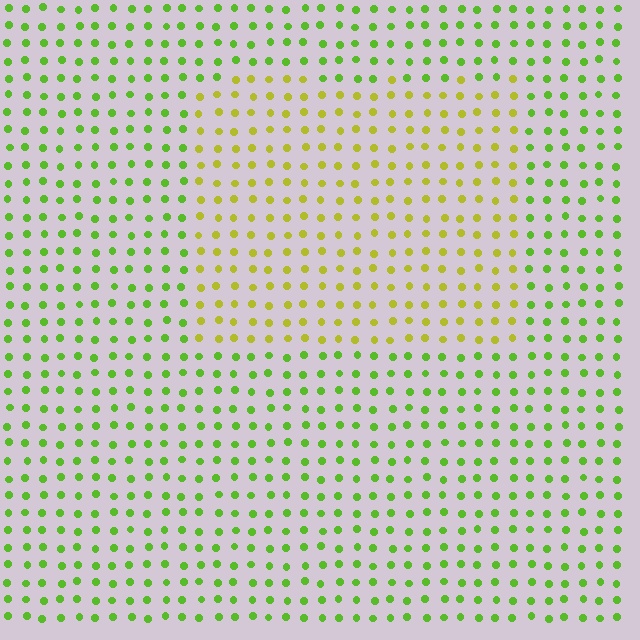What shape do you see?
I see a rectangle.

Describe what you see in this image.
The image is filled with small lime elements in a uniform arrangement. A rectangle-shaped region is visible where the elements are tinted to a slightly different hue, forming a subtle color boundary.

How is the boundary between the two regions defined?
The boundary is defined purely by a slight shift in hue (about 37 degrees). Spacing, size, and orientation are identical on both sides.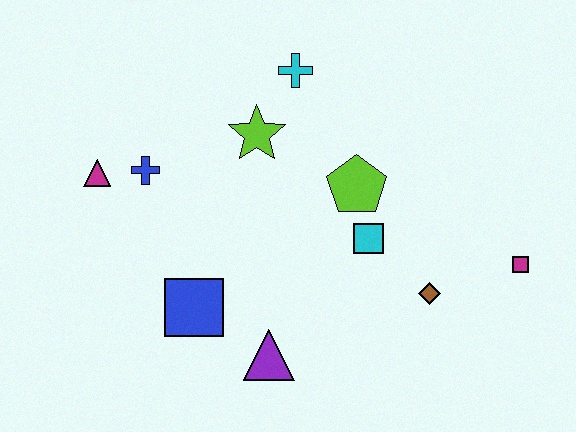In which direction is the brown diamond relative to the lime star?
The brown diamond is to the right of the lime star.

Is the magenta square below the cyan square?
Yes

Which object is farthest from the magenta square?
The magenta triangle is farthest from the magenta square.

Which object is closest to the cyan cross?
The lime star is closest to the cyan cross.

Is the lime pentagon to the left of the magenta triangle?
No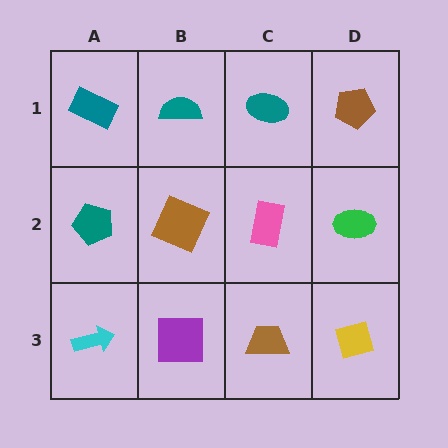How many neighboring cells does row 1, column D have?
2.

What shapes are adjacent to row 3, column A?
A teal pentagon (row 2, column A), a purple square (row 3, column B).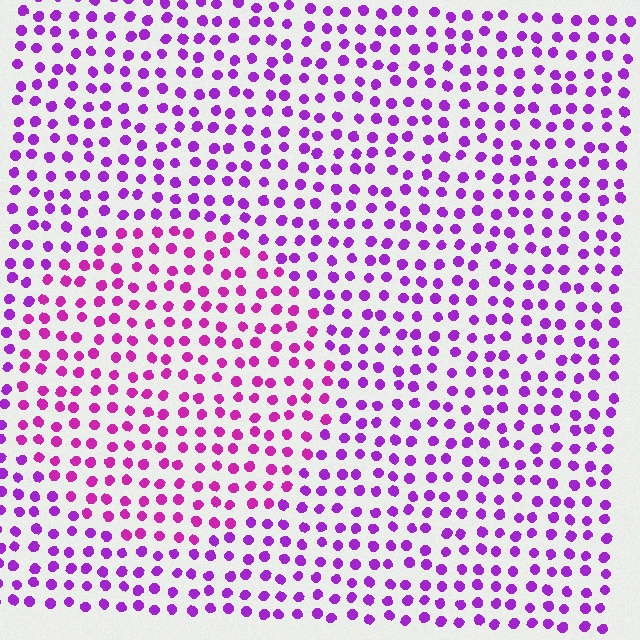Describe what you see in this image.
The image is filled with small purple elements in a uniform arrangement. A circle-shaped region is visible where the elements are tinted to a slightly different hue, forming a subtle color boundary.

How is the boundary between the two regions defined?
The boundary is defined purely by a slight shift in hue (about 26 degrees). Spacing, size, and orientation are identical on both sides.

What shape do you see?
I see a circle.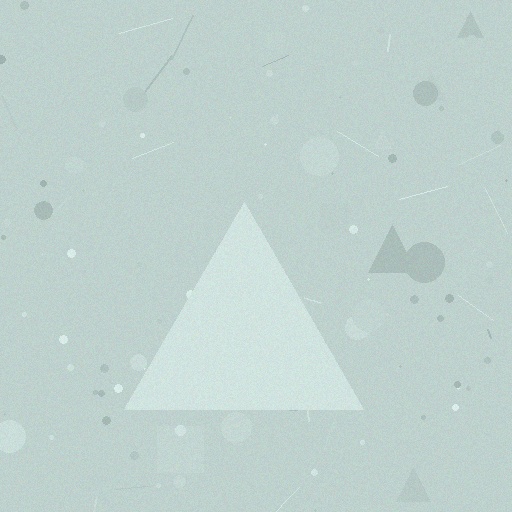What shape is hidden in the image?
A triangle is hidden in the image.